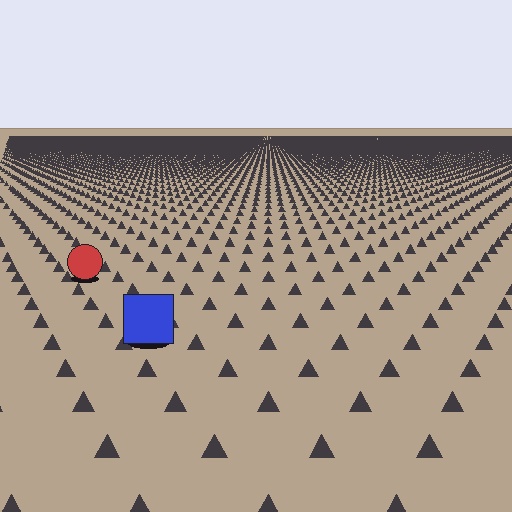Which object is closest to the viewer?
The blue square is closest. The texture marks near it are larger and more spread out.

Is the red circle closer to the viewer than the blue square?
No. The blue square is closer — you can tell from the texture gradient: the ground texture is coarser near it.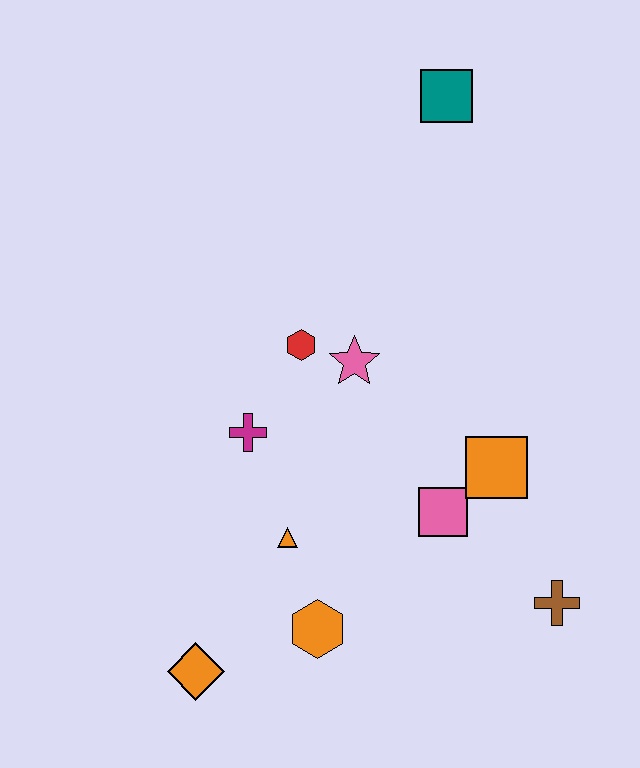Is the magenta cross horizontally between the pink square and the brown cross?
No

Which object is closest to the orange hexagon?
The orange triangle is closest to the orange hexagon.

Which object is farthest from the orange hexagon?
The teal square is farthest from the orange hexagon.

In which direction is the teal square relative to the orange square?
The teal square is above the orange square.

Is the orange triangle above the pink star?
No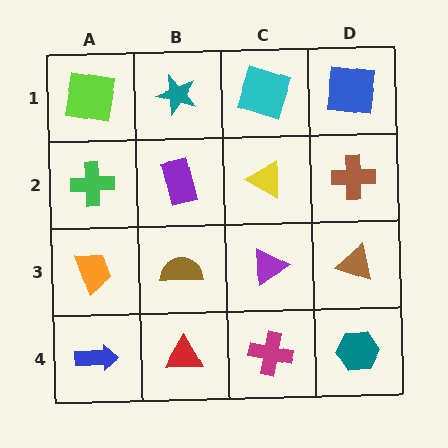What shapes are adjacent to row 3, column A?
A green cross (row 2, column A), a blue arrow (row 4, column A), a brown semicircle (row 3, column B).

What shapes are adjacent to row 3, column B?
A purple rectangle (row 2, column B), a red triangle (row 4, column B), an orange trapezoid (row 3, column A), a purple triangle (row 3, column C).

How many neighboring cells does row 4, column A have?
2.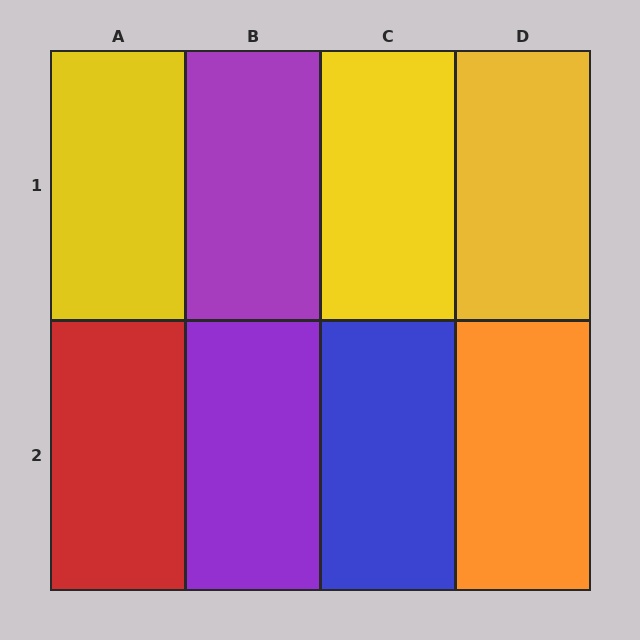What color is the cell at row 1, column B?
Purple.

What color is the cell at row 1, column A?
Yellow.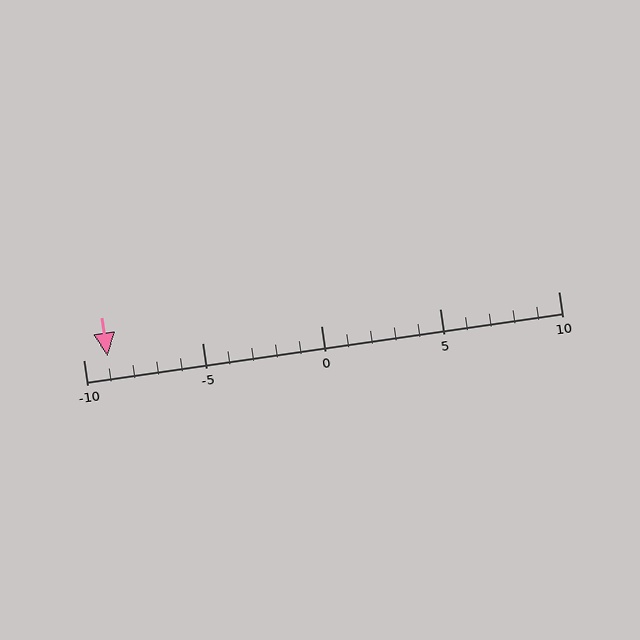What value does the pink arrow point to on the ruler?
The pink arrow points to approximately -9.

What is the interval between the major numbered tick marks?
The major tick marks are spaced 5 units apart.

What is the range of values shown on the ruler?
The ruler shows values from -10 to 10.